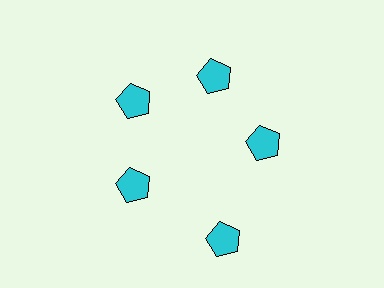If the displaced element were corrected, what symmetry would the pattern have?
It would have 5-fold rotational symmetry — the pattern would map onto itself every 72 degrees.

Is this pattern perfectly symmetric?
No. The 5 cyan pentagons are arranged in a ring, but one element near the 5 o'clock position is pushed outward from the center, breaking the 5-fold rotational symmetry.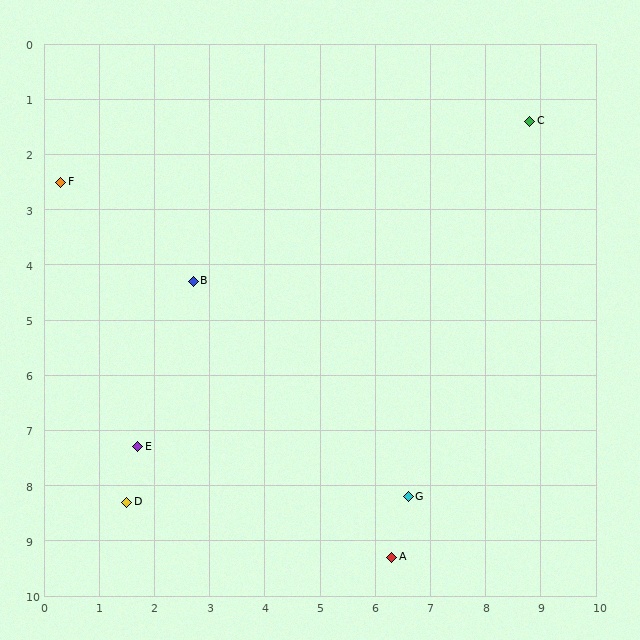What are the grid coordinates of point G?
Point G is at approximately (6.6, 8.2).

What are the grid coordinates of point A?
Point A is at approximately (6.3, 9.3).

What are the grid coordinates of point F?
Point F is at approximately (0.3, 2.5).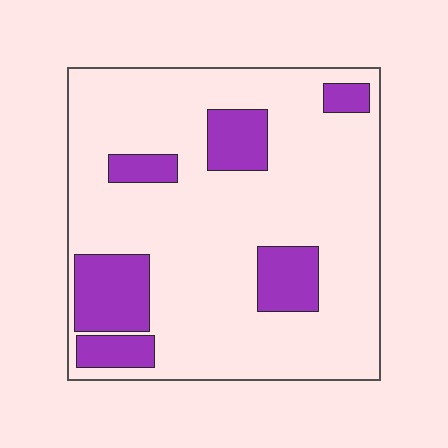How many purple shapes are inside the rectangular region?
6.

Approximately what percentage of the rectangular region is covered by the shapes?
Approximately 20%.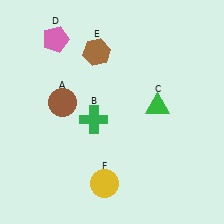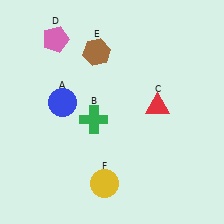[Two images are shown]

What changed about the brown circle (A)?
In Image 1, A is brown. In Image 2, it changed to blue.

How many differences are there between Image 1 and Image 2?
There are 2 differences between the two images.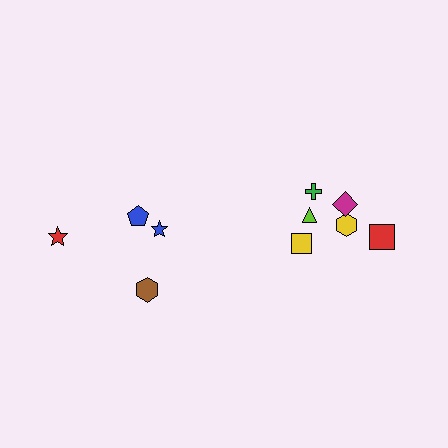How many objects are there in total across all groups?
There are 10 objects.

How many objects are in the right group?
There are 6 objects.